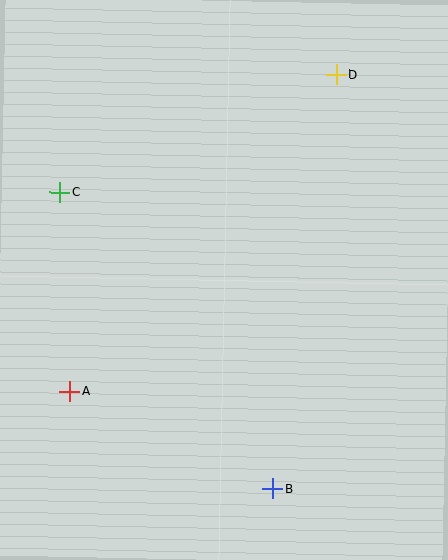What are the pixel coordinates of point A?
Point A is at (69, 391).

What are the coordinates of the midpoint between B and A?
The midpoint between B and A is at (171, 440).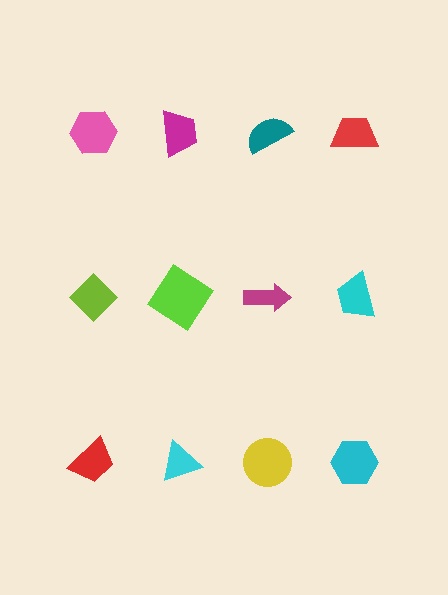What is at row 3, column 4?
A cyan hexagon.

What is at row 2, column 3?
A magenta arrow.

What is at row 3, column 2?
A cyan triangle.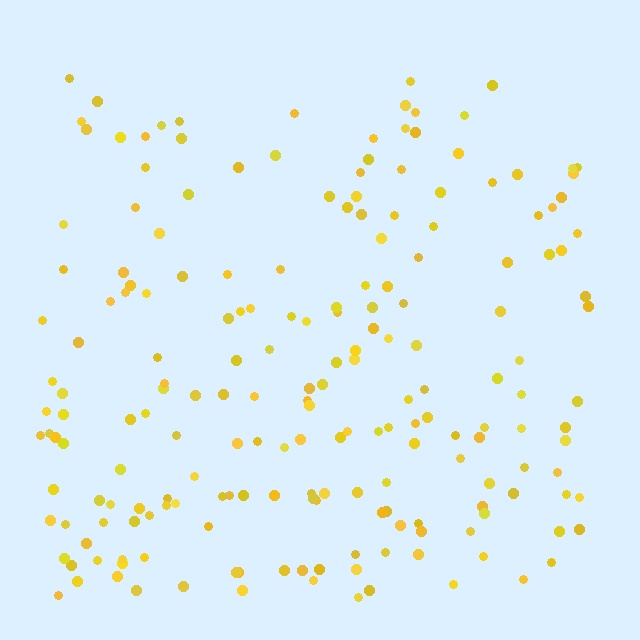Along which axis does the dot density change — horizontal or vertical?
Vertical.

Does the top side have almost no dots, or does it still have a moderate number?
Still a moderate number, just noticeably fewer than the bottom.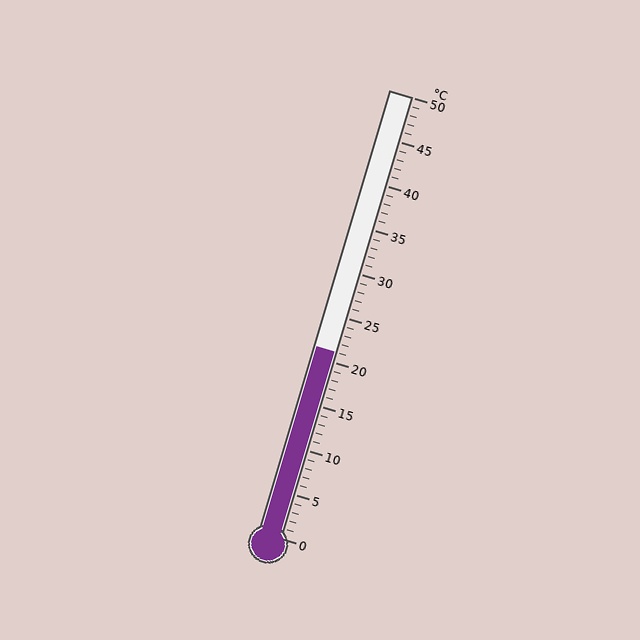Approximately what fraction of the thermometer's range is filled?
The thermometer is filled to approximately 40% of its range.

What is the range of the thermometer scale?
The thermometer scale ranges from 0°C to 50°C.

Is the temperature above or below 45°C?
The temperature is below 45°C.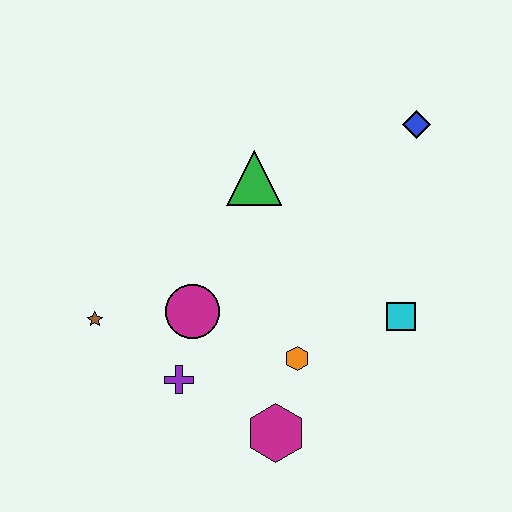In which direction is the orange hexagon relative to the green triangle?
The orange hexagon is below the green triangle.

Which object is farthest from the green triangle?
The magenta hexagon is farthest from the green triangle.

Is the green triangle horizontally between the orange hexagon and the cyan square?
No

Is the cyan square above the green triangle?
No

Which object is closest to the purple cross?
The magenta circle is closest to the purple cross.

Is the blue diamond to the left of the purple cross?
No